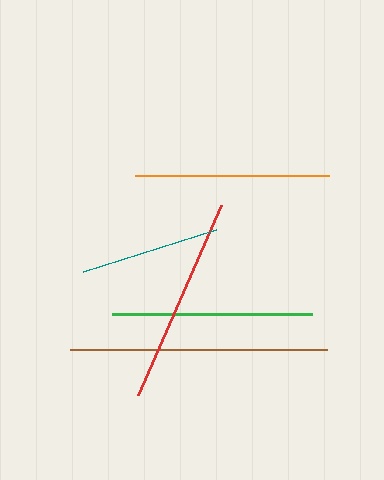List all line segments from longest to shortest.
From longest to shortest: brown, red, green, orange, teal.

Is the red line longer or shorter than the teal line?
The red line is longer than the teal line.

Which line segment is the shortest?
The teal line is the shortest at approximately 140 pixels.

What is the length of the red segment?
The red segment is approximately 207 pixels long.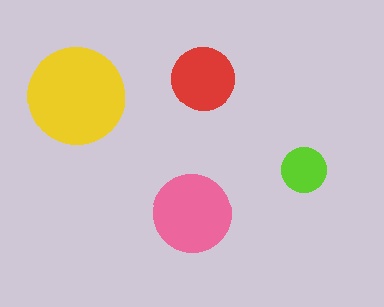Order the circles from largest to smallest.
the yellow one, the pink one, the red one, the lime one.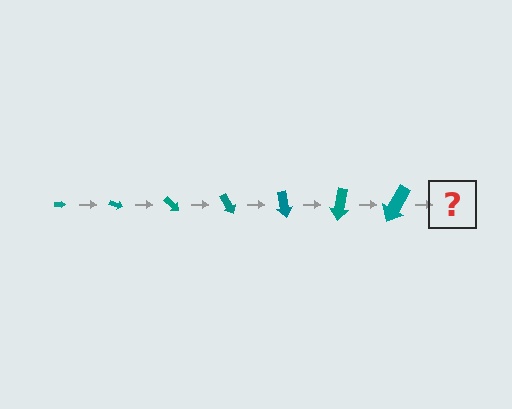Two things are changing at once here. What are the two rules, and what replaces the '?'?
The two rules are that the arrow grows larger each step and it rotates 20 degrees each step. The '?' should be an arrow, larger than the previous one and rotated 140 degrees from the start.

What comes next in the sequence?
The next element should be an arrow, larger than the previous one and rotated 140 degrees from the start.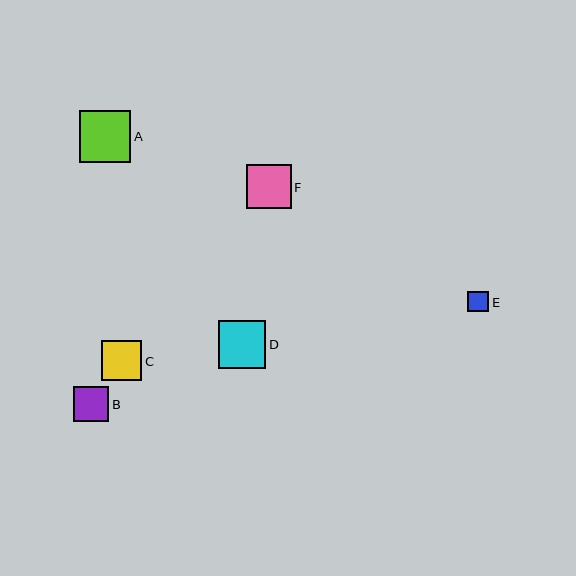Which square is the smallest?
Square E is the smallest with a size of approximately 21 pixels.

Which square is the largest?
Square A is the largest with a size of approximately 51 pixels.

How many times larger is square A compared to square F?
Square A is approximately 1.1 times the size of square F.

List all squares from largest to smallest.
From largest to smallest: A, D, F, C, B, E.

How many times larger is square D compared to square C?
Square D is approximately 1.2 times the size of square C.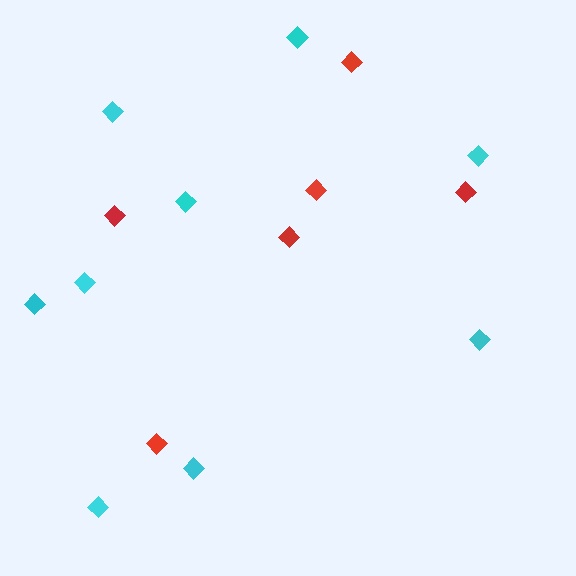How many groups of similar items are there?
There are 2 groups: one group of cyan diamonds (9) and one group of red diamonds (6).